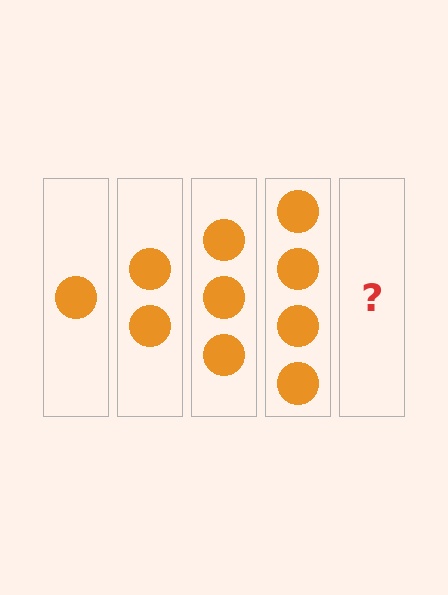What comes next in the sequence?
The next element should be 5 circles.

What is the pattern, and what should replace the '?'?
The pattern is that each step adds one more circle. The '?' should be 5 circles.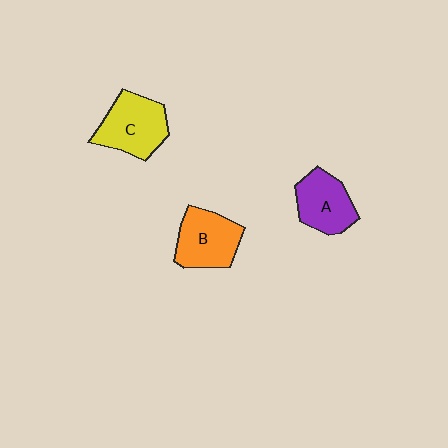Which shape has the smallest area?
Shape A (purple).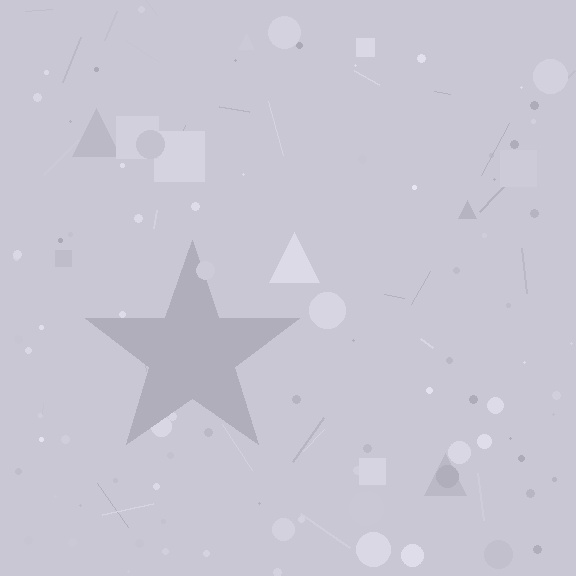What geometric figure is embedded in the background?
A star is embedded in the background.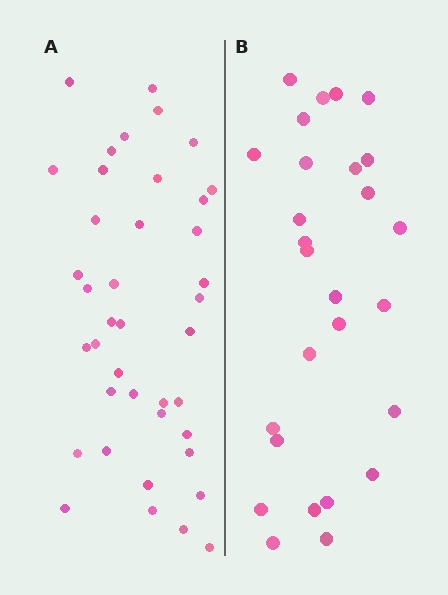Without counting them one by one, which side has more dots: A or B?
Region A (the left region) has more dots.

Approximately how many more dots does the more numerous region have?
Region A has approximately 15 more dots than region B.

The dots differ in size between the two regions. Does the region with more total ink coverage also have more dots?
No. Region B has more total ink coverage because its dots are larger, but region A actually contains more individual dots. Total area can be misleading — the number of items is what matters here.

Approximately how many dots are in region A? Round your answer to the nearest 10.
About 40 dots.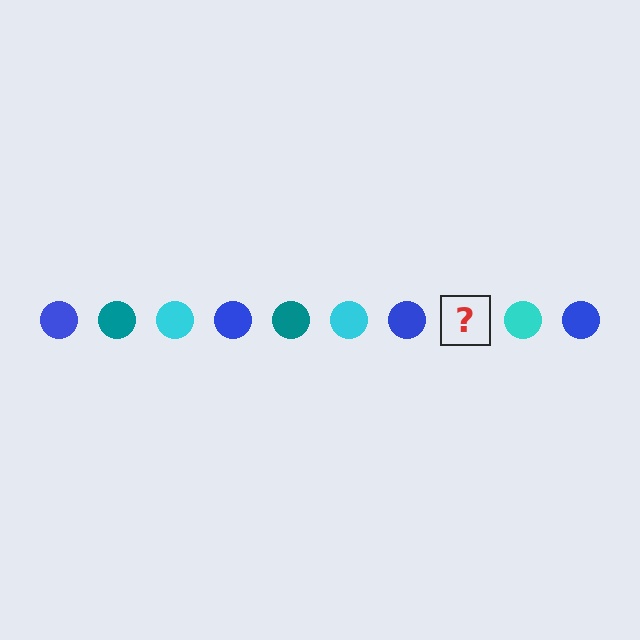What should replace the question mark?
The question mark should be replaced with a teal circle.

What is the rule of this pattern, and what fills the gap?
The rule is that the pattern cycles through blue, teal, cyan circles. The gap should be filled with a teal circle.